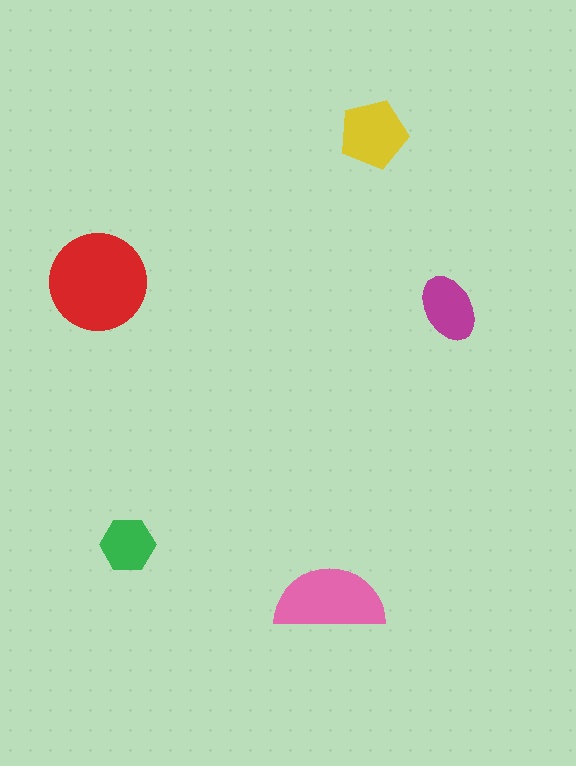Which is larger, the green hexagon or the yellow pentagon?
The yellow pentagon.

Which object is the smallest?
The green hexagon.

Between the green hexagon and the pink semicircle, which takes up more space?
The pink semicircle.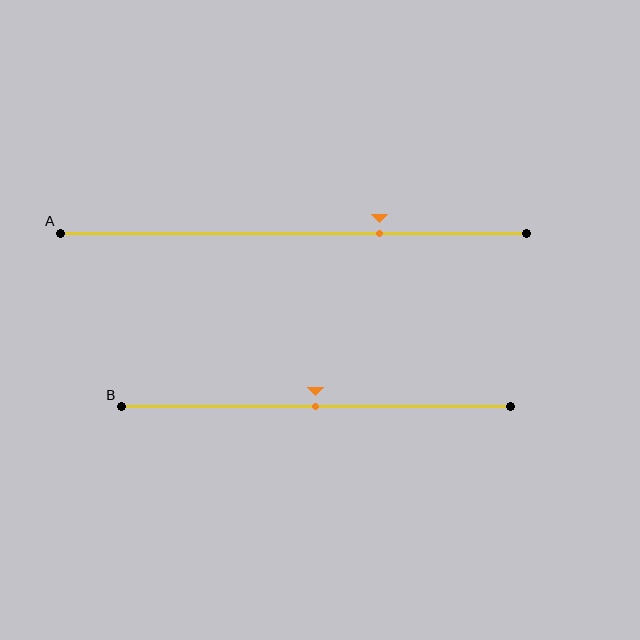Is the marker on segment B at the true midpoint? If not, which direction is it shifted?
Yes, the marker on segment B is at the true midpoint.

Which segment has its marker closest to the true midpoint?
Segment B has its marker closest to the true midpoint.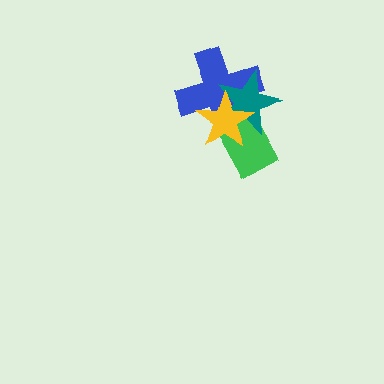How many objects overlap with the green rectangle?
3 objects overlap with the green rectangle.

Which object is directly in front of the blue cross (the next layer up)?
The green rectangle is directly in front of the blue cross.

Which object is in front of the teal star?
The yellow star is in front of the teal star.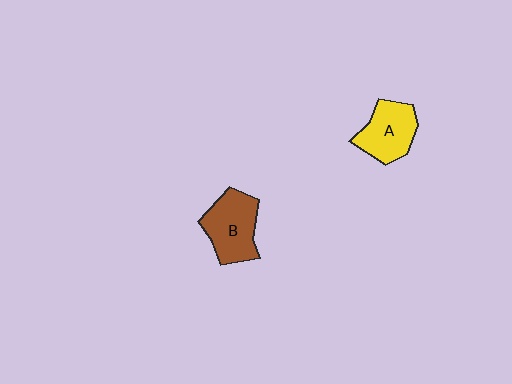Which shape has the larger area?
Shape B (brown).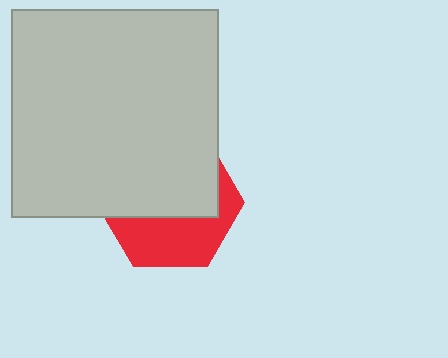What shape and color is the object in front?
The object in front is a light gray square.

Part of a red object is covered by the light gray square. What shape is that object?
It is a hexagon.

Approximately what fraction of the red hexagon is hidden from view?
Roughly 59% of the red hexagon is hidden behind the light gray square.